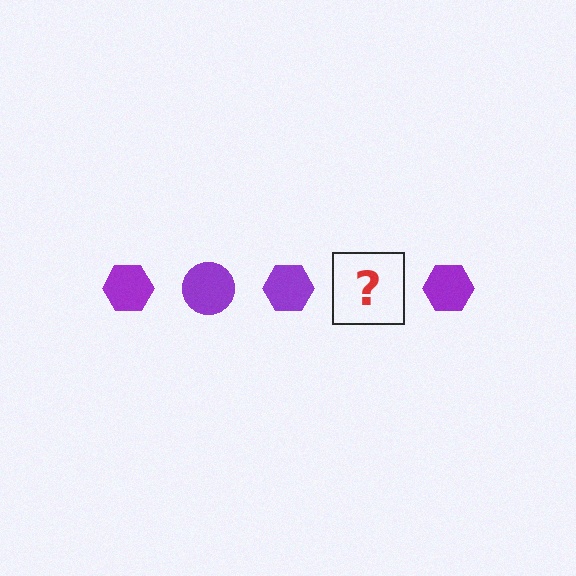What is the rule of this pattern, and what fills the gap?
The rule is that the pattern cycles through hexagon, circle shapes in purple. The gap should be filled with a purple circle.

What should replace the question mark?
The question mark should be replaced with a purple circle.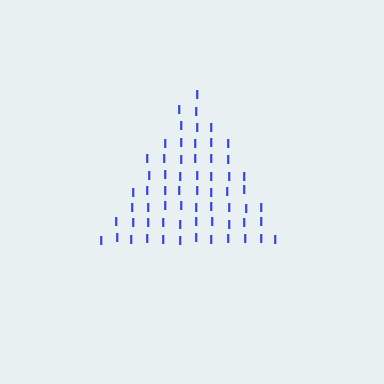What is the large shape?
The large shape is a triangle.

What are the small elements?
The small elements are letter I's.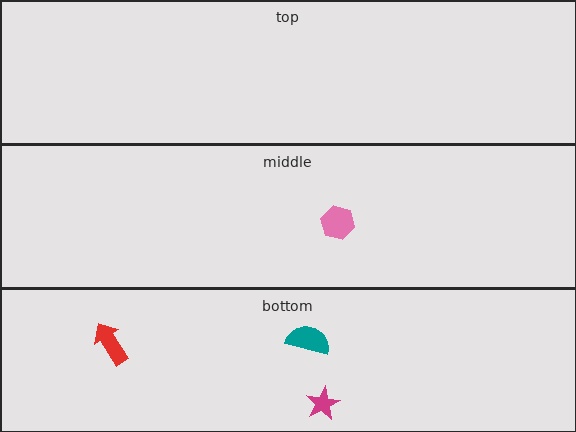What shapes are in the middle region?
The pink hexagon.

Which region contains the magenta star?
The bottom region.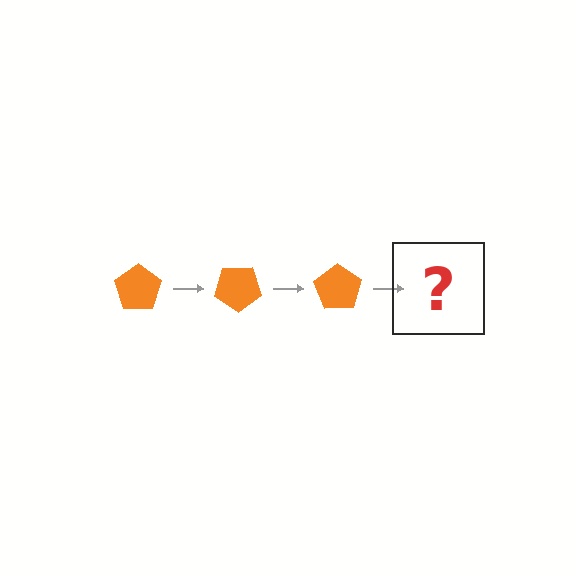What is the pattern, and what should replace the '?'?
The pattern is that the pentagon rotates 35 degrees each step. The '?' should be an orange pentagon rotated 105 degrees.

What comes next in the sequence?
The next element should be an orange pentagon rotated 105 degrees.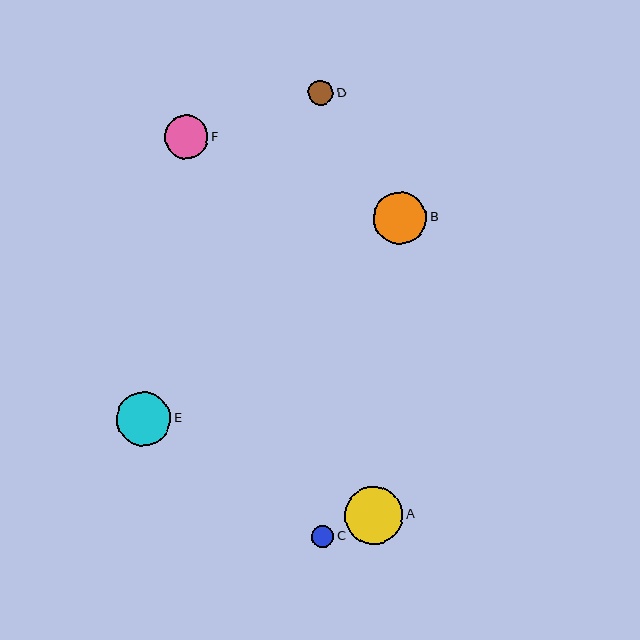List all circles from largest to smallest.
From largest to smallest: A, E, B, F, D, C.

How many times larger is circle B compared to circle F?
Circle B is approximately 1.2 times the size of circle F.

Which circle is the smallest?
Circle C is the smallest with a size of approximately 22 pixels.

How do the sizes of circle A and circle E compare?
Circle A and circle E are approximately the same size.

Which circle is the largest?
Circle A is the largest with a size of approximately 58 pixels.